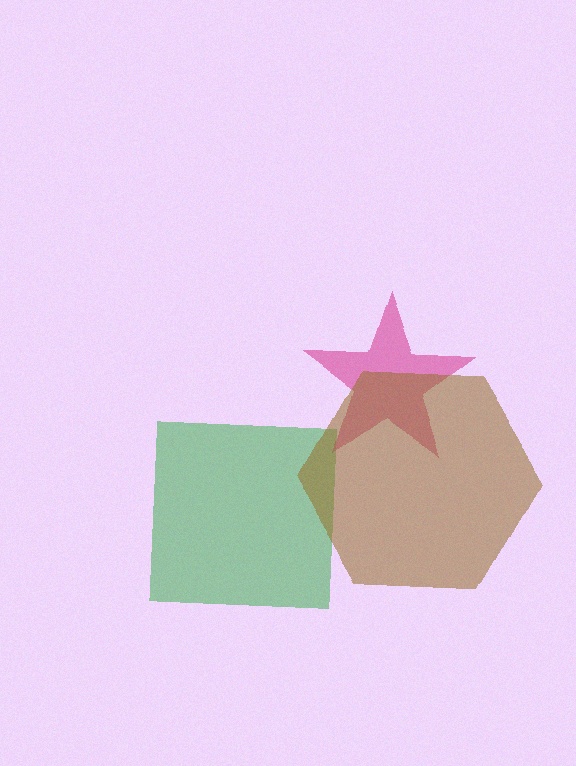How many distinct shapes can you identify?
There are 3 distinct shapes: a green square, a magenta star, a brown hexagon.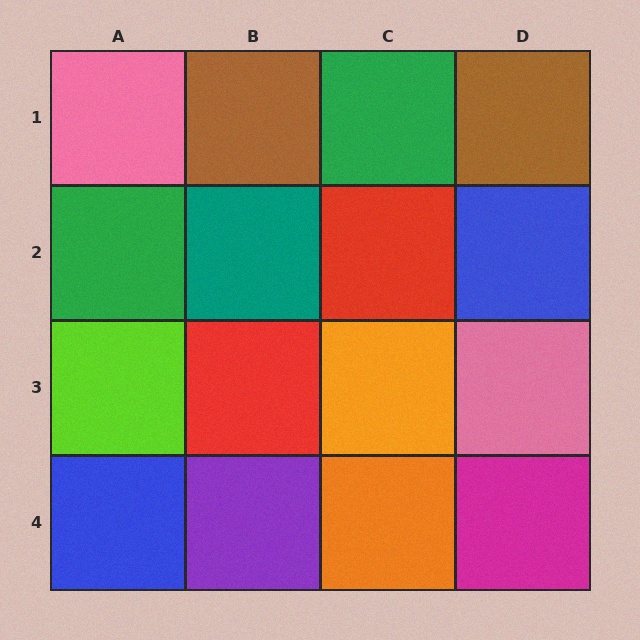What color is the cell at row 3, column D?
Pink.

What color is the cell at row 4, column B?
Purple.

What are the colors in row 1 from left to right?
Pink, brown, green, brown.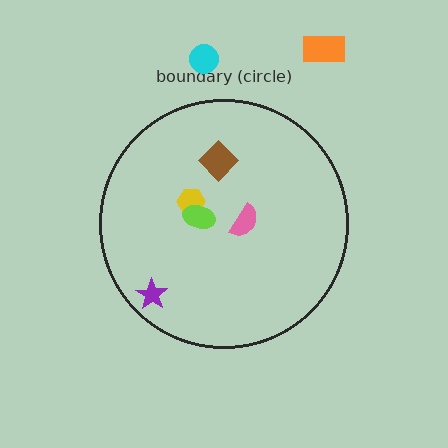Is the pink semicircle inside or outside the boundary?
Inside.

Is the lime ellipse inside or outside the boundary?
Inside.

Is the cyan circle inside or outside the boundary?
Outside.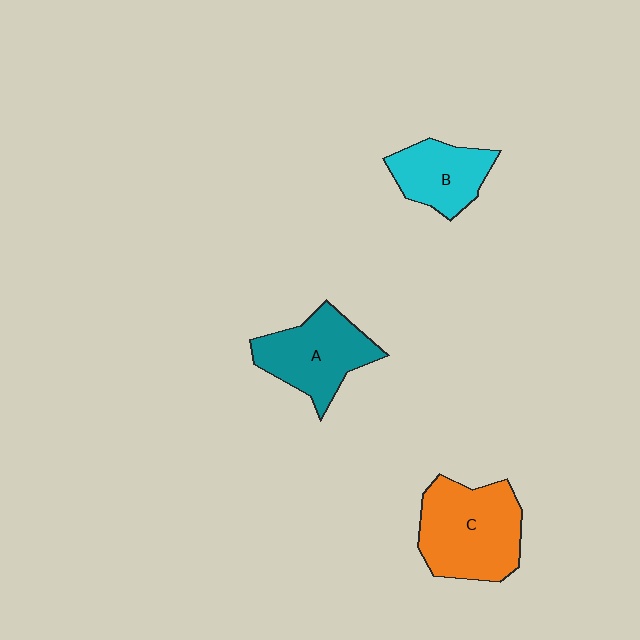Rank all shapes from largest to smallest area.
From largest to smallest: C (orange), A (teal), B (cyan).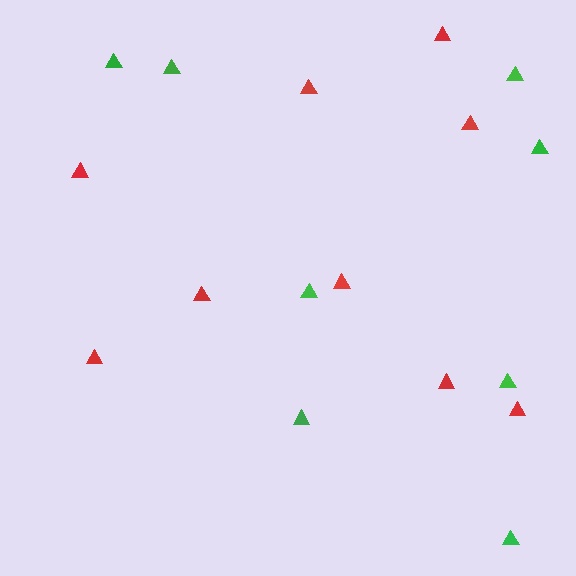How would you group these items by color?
There are 2 groups: one group of green triangles (8) and one group of red triangles (9).